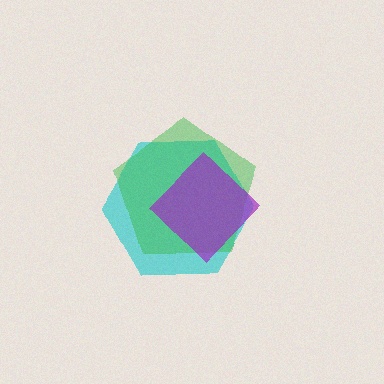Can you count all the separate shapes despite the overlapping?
Yes, there are 3 separate shapes.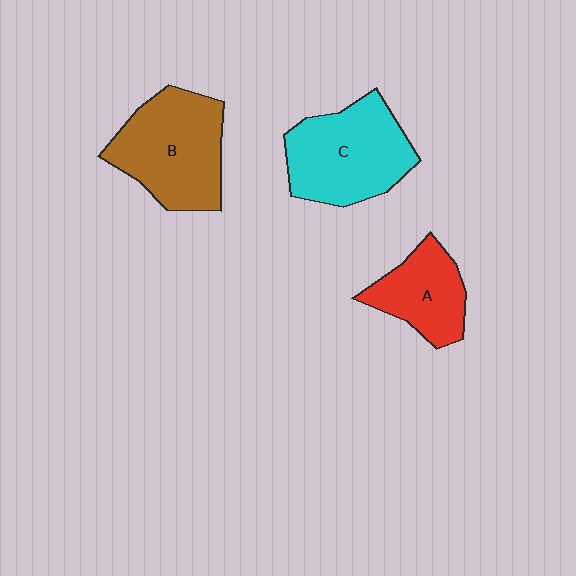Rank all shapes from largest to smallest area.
From largest to smallest: B (brown), C (cyan), A (red).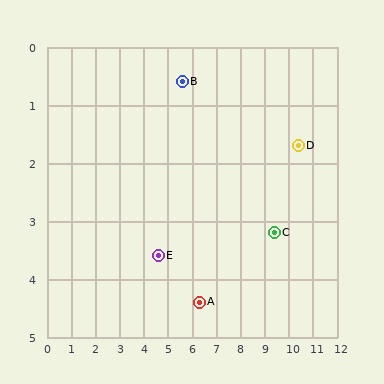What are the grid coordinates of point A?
Point A is at approximately (6.3, 4.4).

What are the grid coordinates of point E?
Point E is at approximately (4.6, 3.6).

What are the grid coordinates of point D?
Point D is at approximately (10.4, 1.7).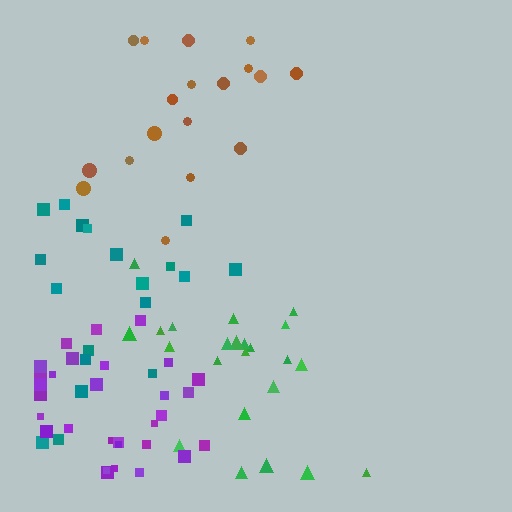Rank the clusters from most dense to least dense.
purple, brown, green, teal.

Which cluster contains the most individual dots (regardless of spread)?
Purple (30).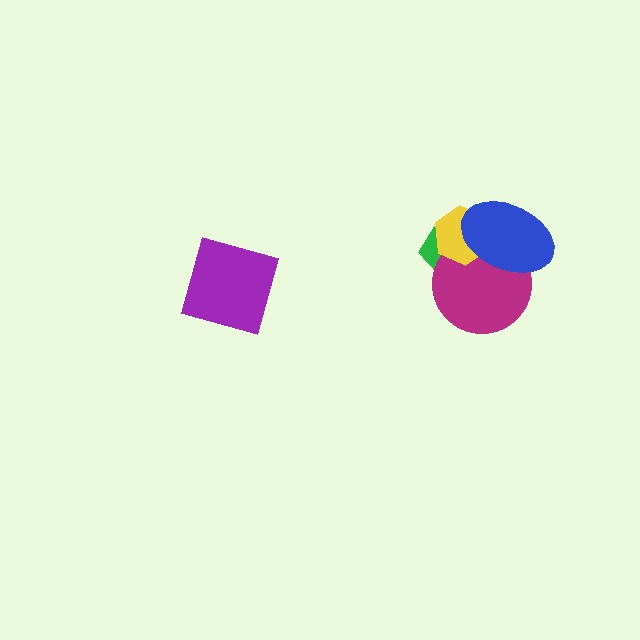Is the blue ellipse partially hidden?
No, no other shape covers it.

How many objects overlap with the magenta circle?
3 objects overlap with the magenta circle.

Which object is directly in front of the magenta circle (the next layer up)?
The yellow hexagon is directly in front of the magenta circle.